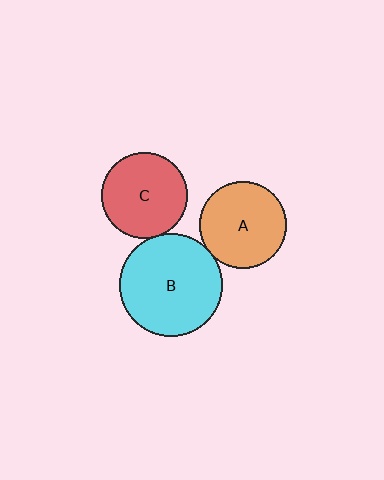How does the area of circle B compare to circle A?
Approximately 1.4 times.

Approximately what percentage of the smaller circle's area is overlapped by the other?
Approximately 5%.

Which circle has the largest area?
Circle B (cyan).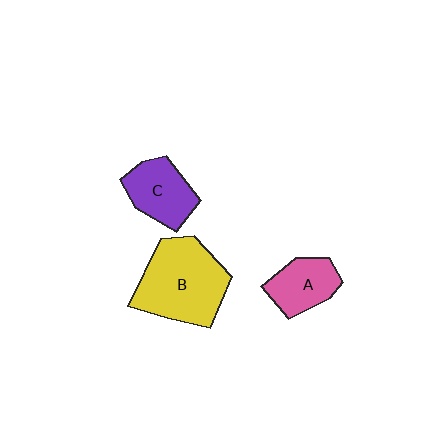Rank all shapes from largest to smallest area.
From largest to smallest: B (yellow), C (purple), A (pink).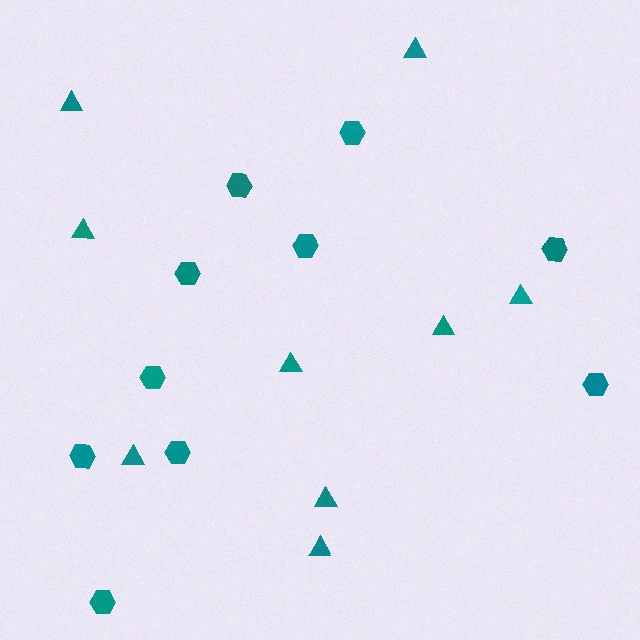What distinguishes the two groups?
There are 2 groups: one group of triangles (9) and one group of hexagons (10).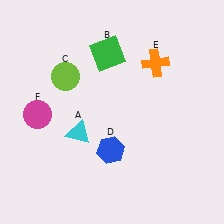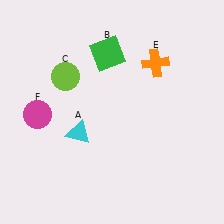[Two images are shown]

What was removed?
The blue hexagon (D) was removed in Image 2.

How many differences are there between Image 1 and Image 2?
There is 1 difference between the two images.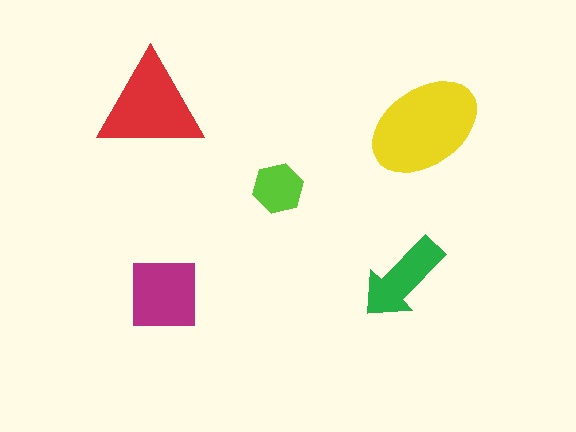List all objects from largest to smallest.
The yellow ellipse, the red triangle, the magenta square, the green arrow, the lime hexagon.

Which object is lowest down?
The magenta square is bottommost.